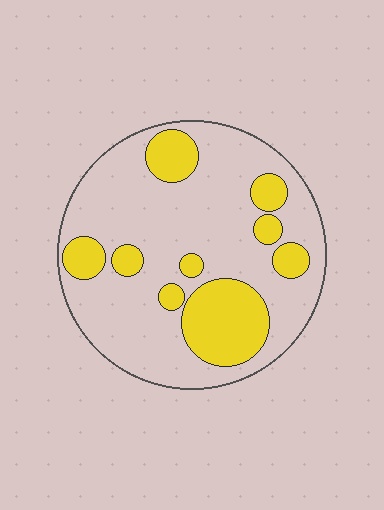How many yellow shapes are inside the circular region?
9.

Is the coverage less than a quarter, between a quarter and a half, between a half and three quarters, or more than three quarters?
Between a quarter and a half.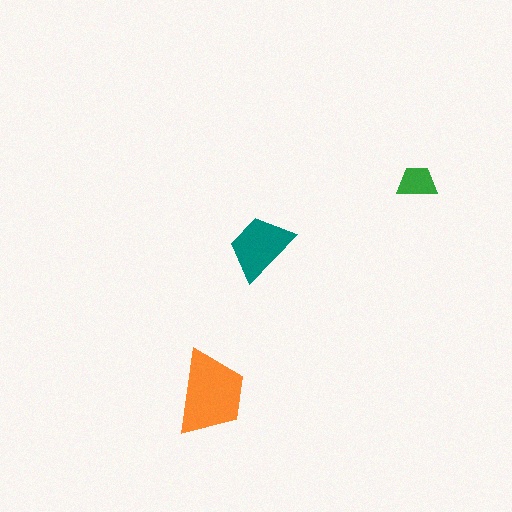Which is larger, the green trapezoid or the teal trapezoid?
The teal one.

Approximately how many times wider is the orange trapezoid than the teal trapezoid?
About 1.5 times wider.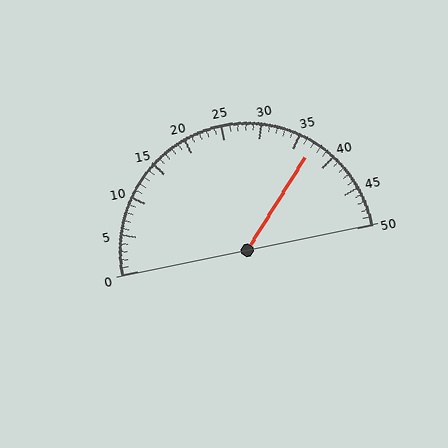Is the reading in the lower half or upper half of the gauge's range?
The reading is in the upper half of the range (0 to 50).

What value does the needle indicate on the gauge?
The needle indicates approximately 37.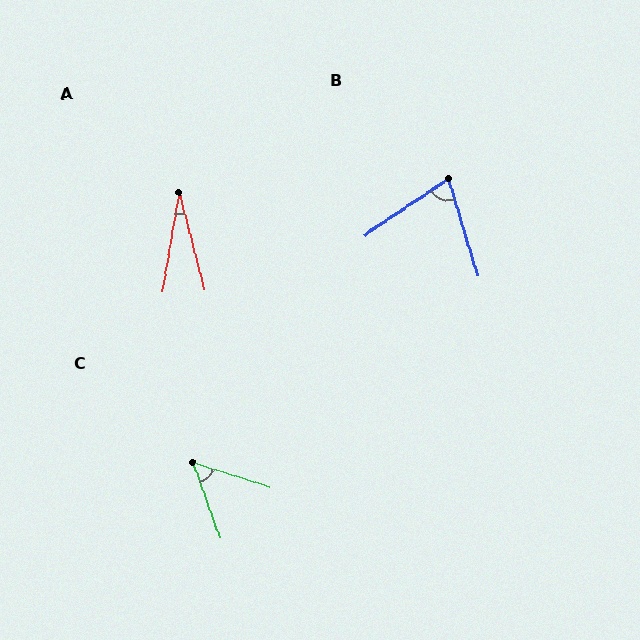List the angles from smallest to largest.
A (24°), C (52°), B (73°).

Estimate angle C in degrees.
Approximately 52 degrees.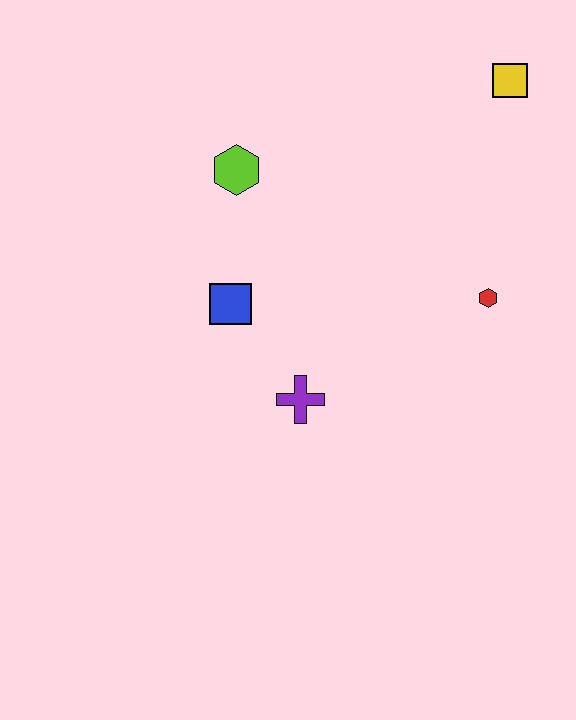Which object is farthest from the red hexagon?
The lime hexagon is farthest from the red hexagon.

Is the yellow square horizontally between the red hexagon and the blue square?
No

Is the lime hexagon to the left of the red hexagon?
Yes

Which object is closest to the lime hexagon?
The blue square is closest to the lime hexagon.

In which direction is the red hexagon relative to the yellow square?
The red hexagon is below the yellow square.